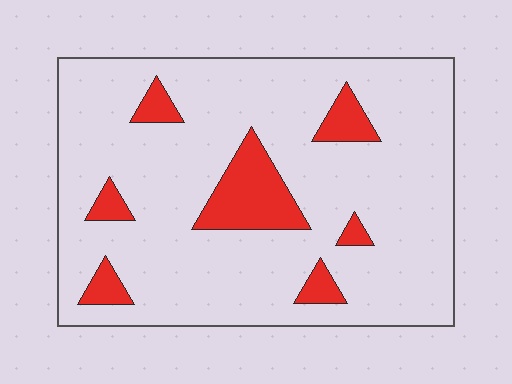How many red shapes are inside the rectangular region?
7.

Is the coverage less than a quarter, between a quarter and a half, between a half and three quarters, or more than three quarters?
Less than a quarter.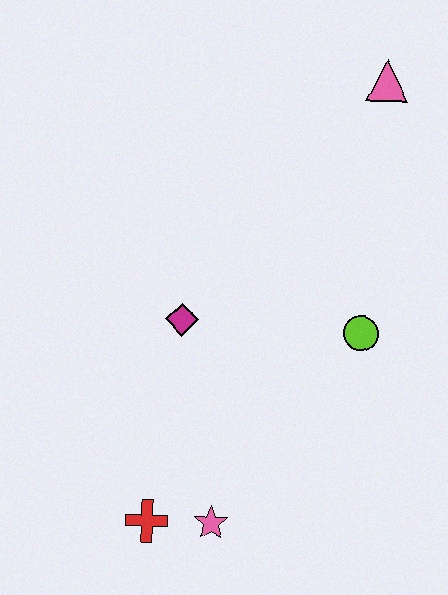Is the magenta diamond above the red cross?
Yes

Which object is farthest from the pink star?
The pink triangle is farthest from the pink star.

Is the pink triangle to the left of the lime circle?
No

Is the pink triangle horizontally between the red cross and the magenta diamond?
No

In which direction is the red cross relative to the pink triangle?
The red cross is below the pink triangle.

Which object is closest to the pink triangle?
The lime circle is closest to the pink triangle.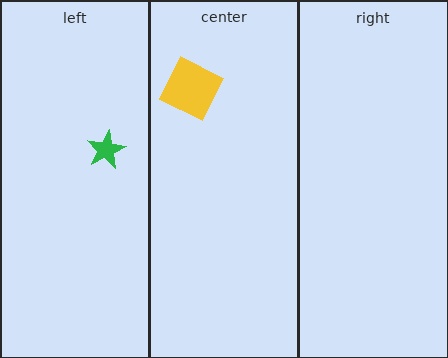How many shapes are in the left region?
1.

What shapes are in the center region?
The cyan triangle, the yellow square.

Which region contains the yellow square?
The center region.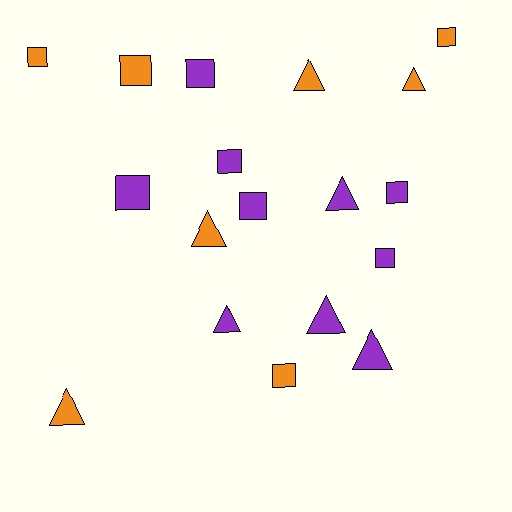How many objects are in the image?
There are 18 objects.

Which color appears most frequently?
Purple, with 10 objects.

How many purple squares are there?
There are 6 purple squares.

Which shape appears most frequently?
Square, with 10 objects.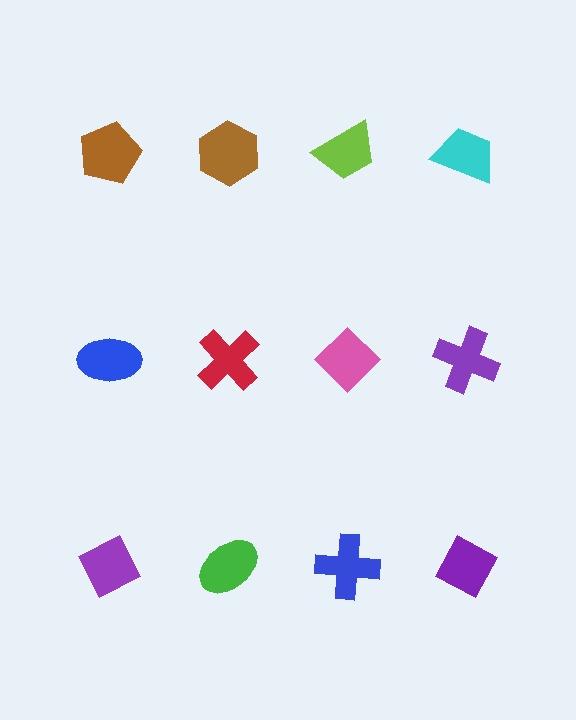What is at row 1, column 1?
A brown pentagon.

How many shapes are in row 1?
4 shapes.